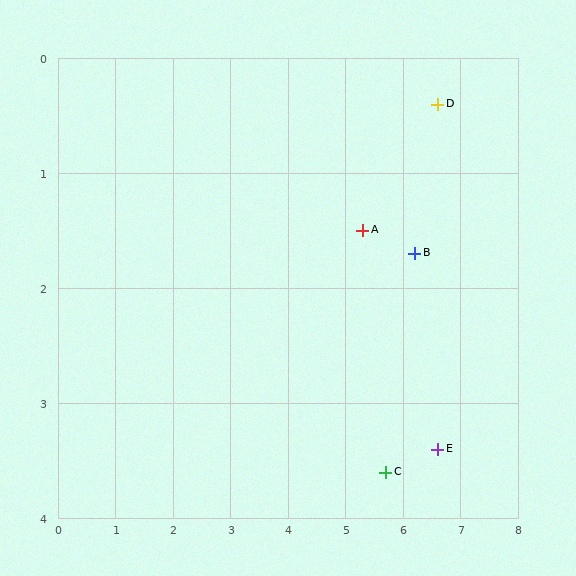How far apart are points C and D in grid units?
Points C and D are about 3.3 grid units apart.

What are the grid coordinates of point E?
Point E is at approximately (6.6, 3.4).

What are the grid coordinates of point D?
Point D is at approximately (6.6, 0.4).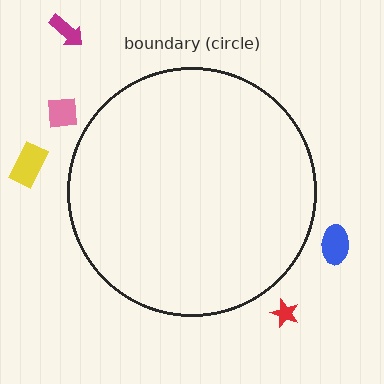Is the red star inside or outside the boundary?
Outside.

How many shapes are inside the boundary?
0 inside, 5 outside.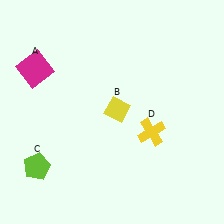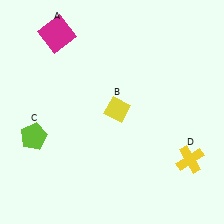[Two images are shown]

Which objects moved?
The objects that moved are: the magenta square (A), the lime pentagon (C), the yellow cross (D).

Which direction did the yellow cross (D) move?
The yellow cross (D) moved right.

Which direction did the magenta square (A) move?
The magenta square (A) moved up.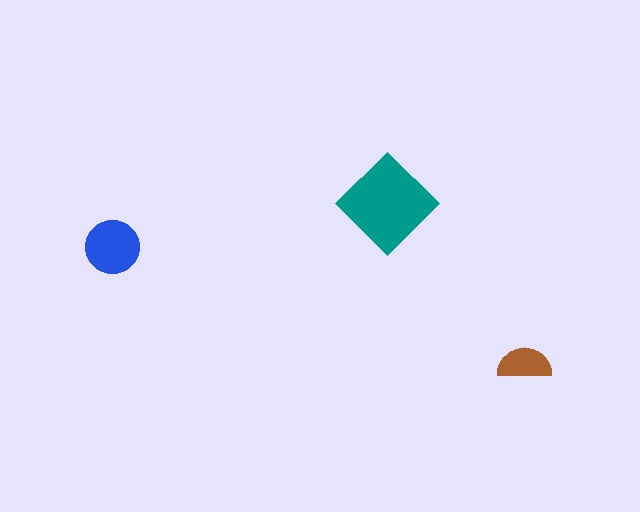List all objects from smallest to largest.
The brown semicircle, the blue circle, the teal diamond.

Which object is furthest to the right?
The brown semicircle is rightmost.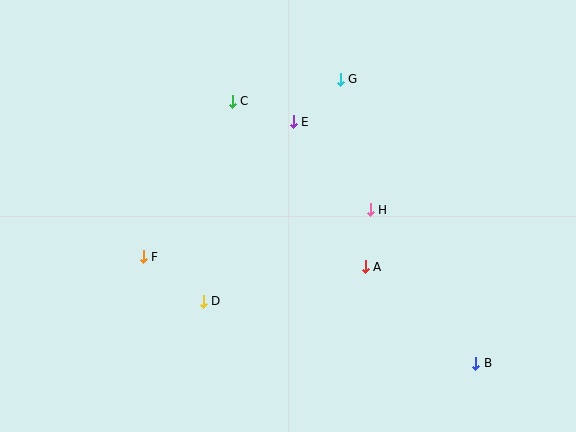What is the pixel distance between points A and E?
The distance between A and E is 162 pixels.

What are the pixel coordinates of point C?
Point C is at (232, 101).